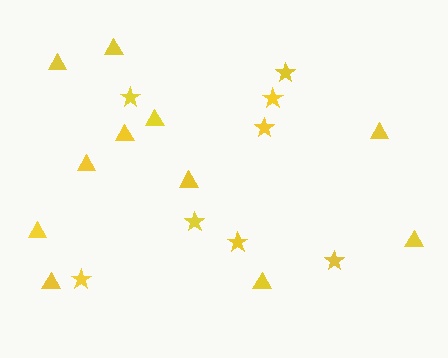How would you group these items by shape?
There are 2 groups: one group of stars (8) and one group of triangles (11).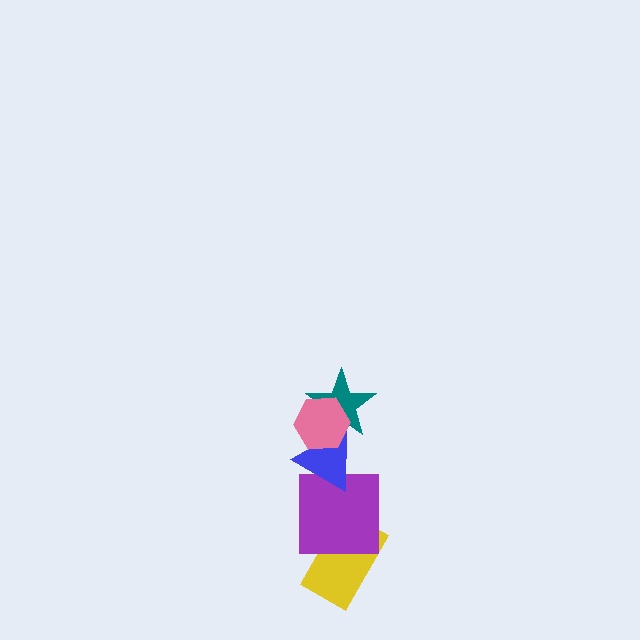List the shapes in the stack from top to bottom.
From top to bottom: the pink hexagon, the teal star, the blue triangle, the purple square, the yellow rectangle.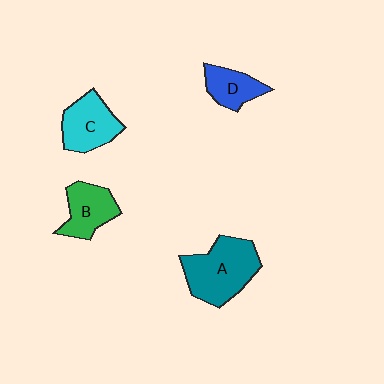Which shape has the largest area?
Shape A (teal).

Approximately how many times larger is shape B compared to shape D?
Approximately 1.2 times.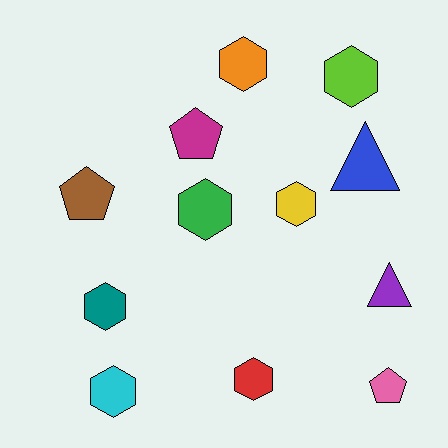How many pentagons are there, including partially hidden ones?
There are 3 pentagons.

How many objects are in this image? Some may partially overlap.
There are 12 objects.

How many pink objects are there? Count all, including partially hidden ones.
There is 1 pink object.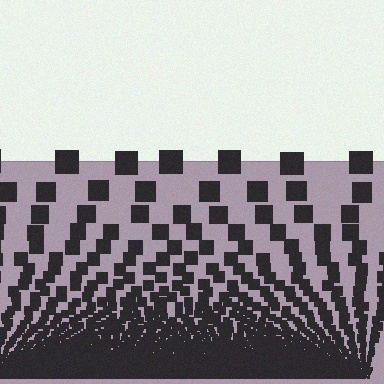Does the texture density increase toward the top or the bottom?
Density increases toward the bottom.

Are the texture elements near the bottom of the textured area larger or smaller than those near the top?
Smaller. The gradient is inverted — elements near the bottom are smaller and denser.